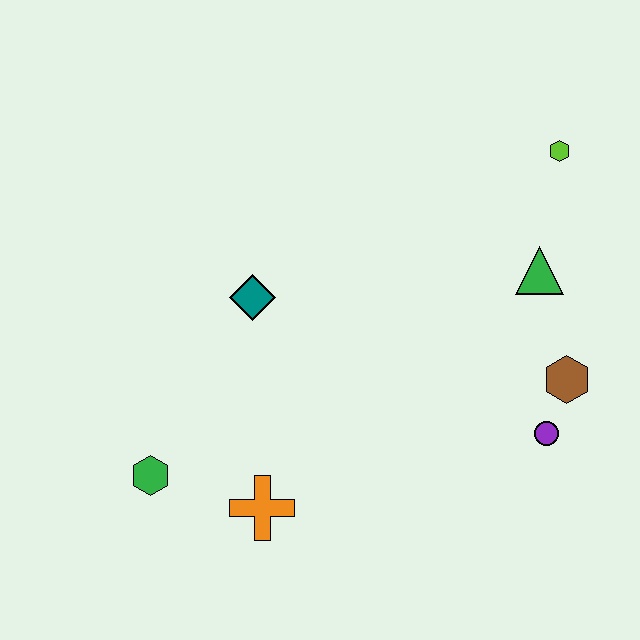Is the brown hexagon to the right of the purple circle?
Yes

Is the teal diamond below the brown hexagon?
No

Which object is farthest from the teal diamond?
The lime hexagon is farthest from the teal diamond.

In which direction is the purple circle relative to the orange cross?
The purple circle is to the right of the orange cross.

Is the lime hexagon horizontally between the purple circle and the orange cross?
No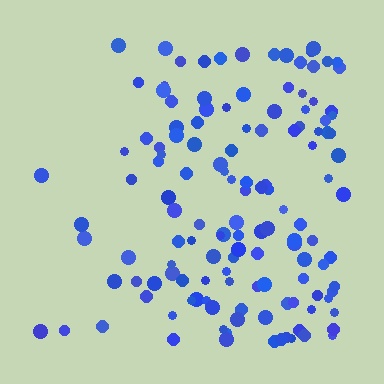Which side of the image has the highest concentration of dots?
The right.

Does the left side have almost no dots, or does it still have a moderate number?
Still a moderate number, just noticeably fewer than the right.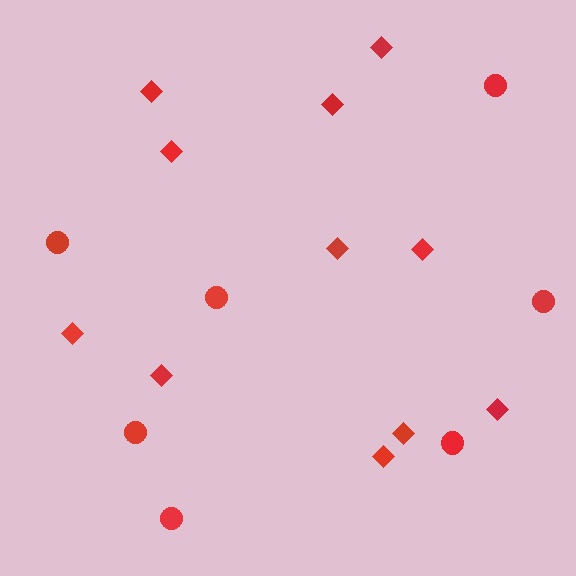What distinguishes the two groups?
There are 2 groups: one group of diamonds (11) and one group of circles (7).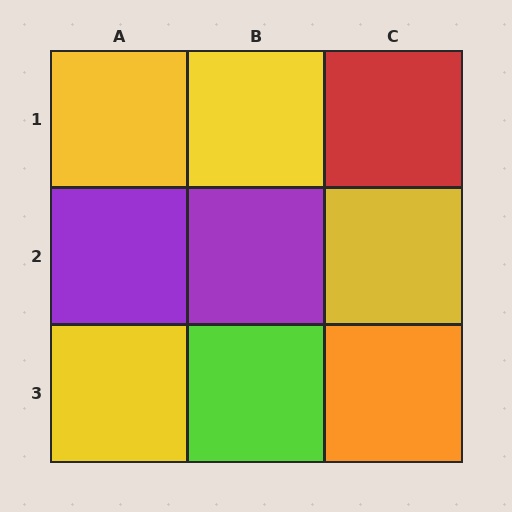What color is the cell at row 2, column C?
Yellow.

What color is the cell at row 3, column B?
Lime.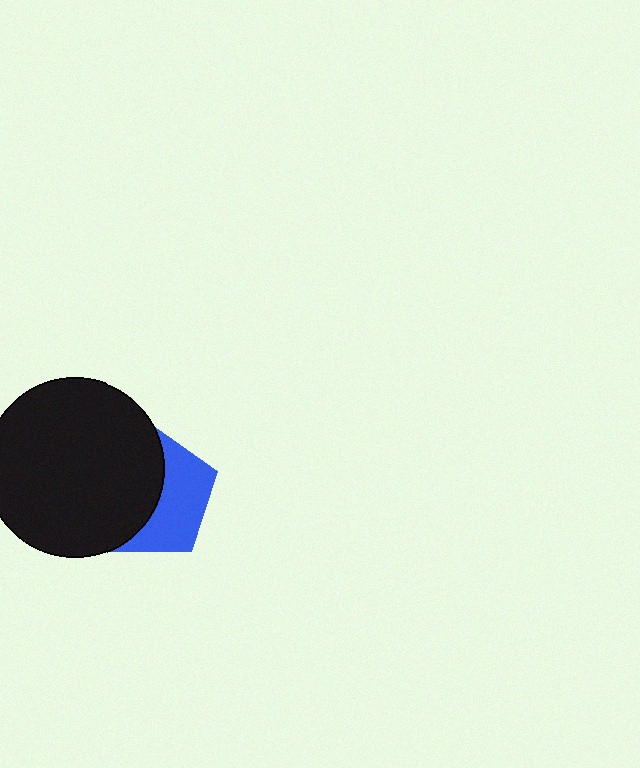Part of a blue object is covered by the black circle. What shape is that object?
It is a pentagon.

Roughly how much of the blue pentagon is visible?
A small part of it is visible (roughly 45%).